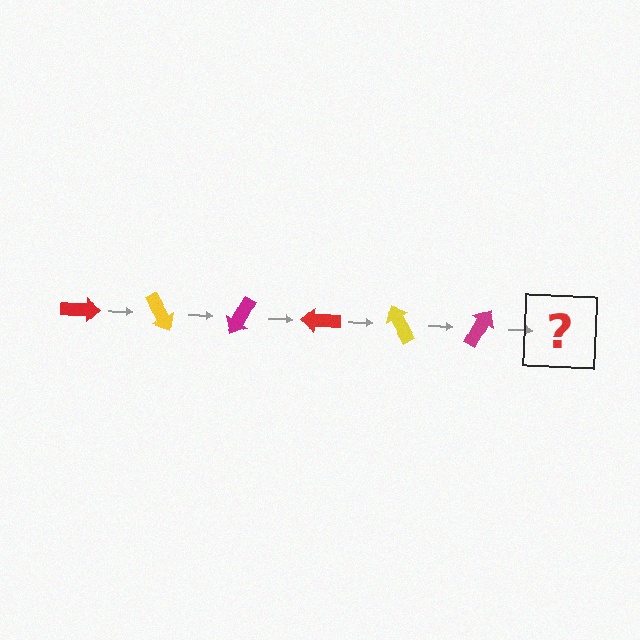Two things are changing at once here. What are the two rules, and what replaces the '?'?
The two rules are that it rotates 60 degrees each step and the color cycles through red, yellow, and magenta. The '?' should be a red arrow, rotated 360 degrees from the start.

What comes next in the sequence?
The next element should be a red arrow, rotated 360 degrees from the start.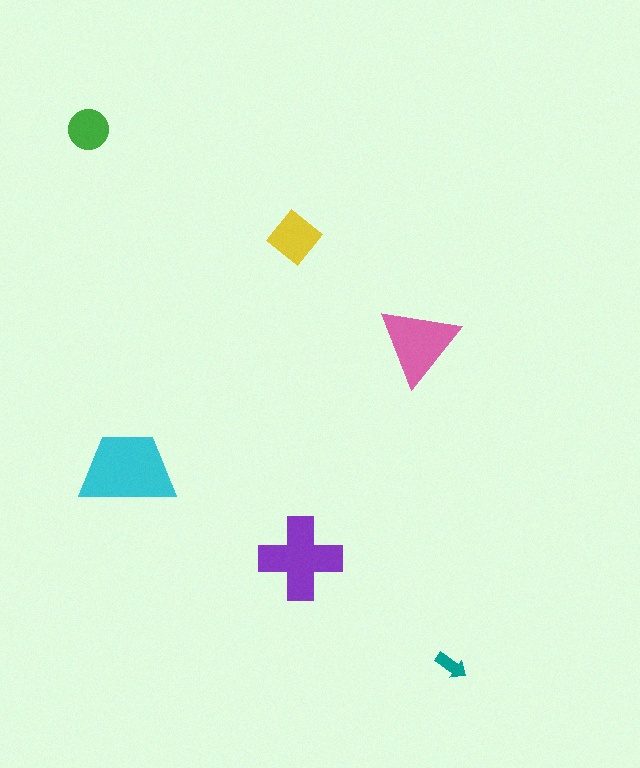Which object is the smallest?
The teal arrow.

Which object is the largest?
The cyan trapezoid.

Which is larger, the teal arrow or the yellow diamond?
The yellow diamond.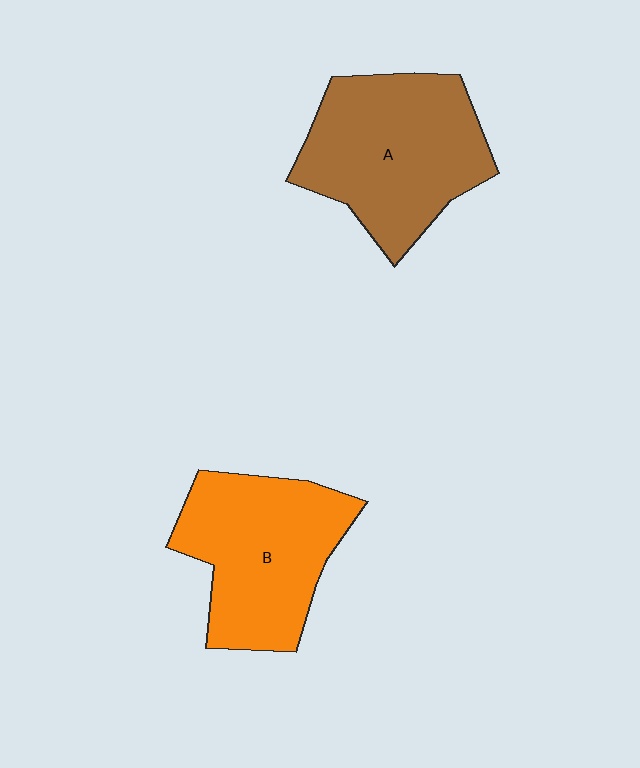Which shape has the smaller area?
Shape B (orange).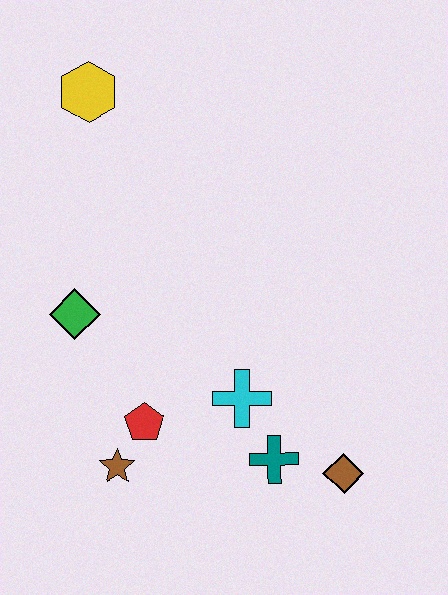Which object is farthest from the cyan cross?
The yellow hexagon is farthest from the cyan cross.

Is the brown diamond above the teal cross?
No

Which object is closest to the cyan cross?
The teal cross is closest to the cyan cross.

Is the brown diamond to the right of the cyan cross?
Yes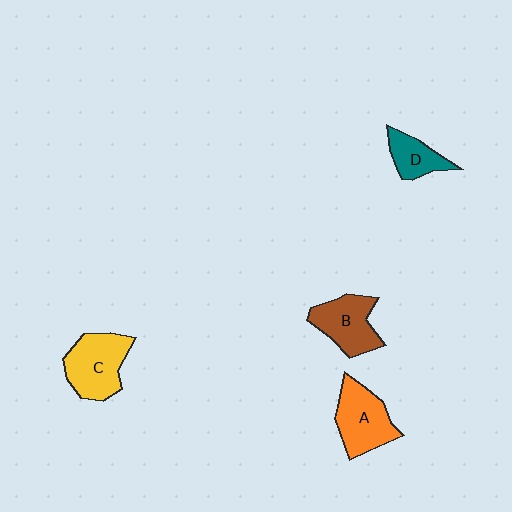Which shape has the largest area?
Shape C (yellow).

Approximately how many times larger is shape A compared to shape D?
Approximately 1.7 times.